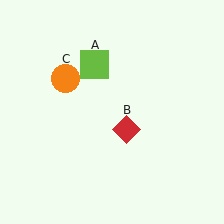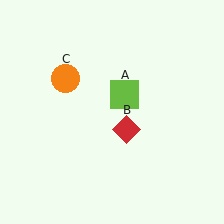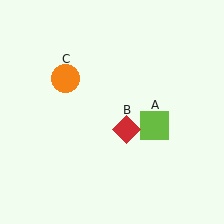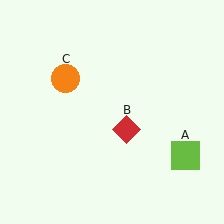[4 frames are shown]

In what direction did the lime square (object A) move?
The lime square (object A) moved down and to the right.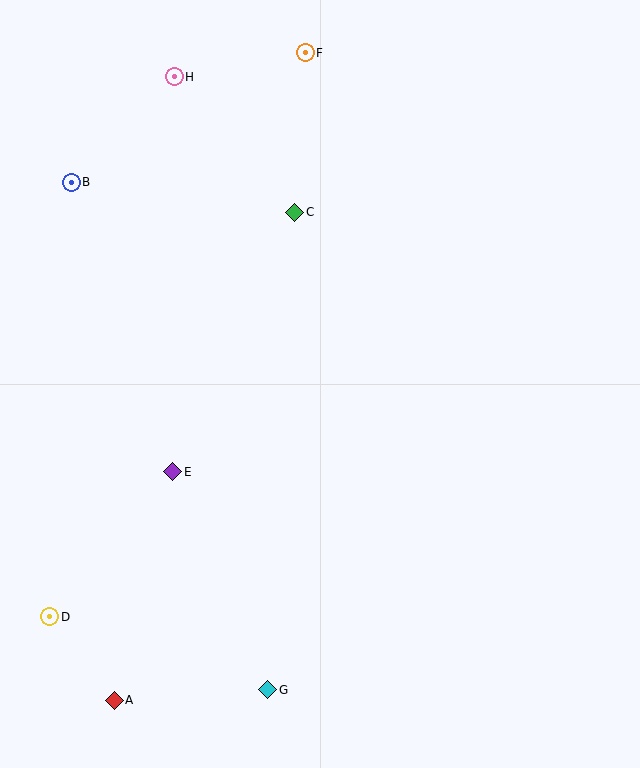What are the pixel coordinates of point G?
Point G is at (268, 690).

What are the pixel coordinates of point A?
Point A is at (114, 700).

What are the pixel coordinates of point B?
Point B is at (71, 182).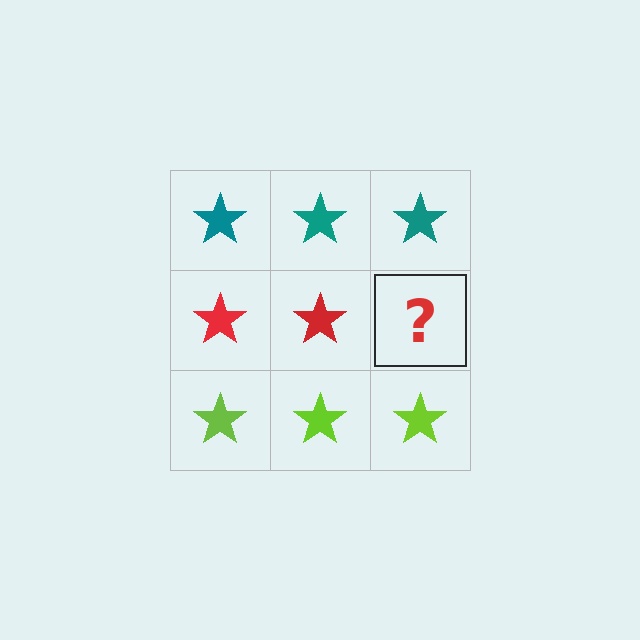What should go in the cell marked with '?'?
The missing cell should contain a red star.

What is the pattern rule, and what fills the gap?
The rule is that each row has a consistent color. The gap should be filled with a red star.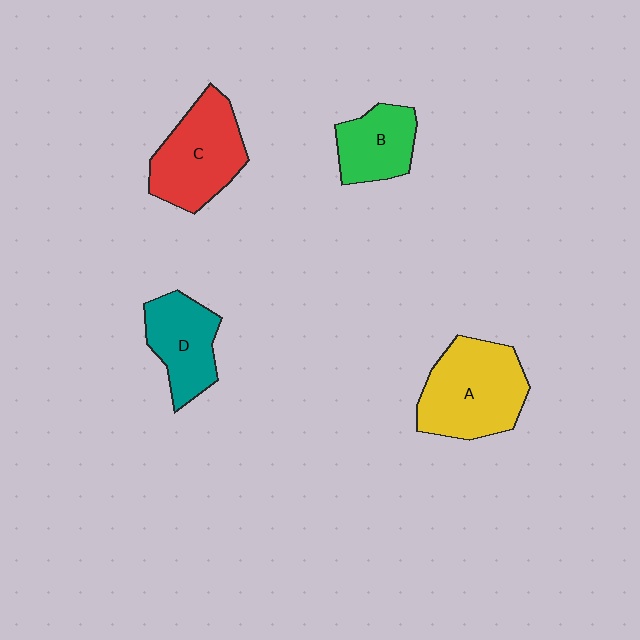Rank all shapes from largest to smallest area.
From largest to smallest: A (yellow), C (red), D (teal), B (green).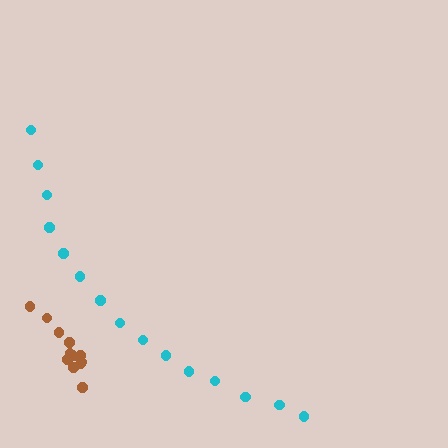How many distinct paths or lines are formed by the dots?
There are 2 distinct paths.